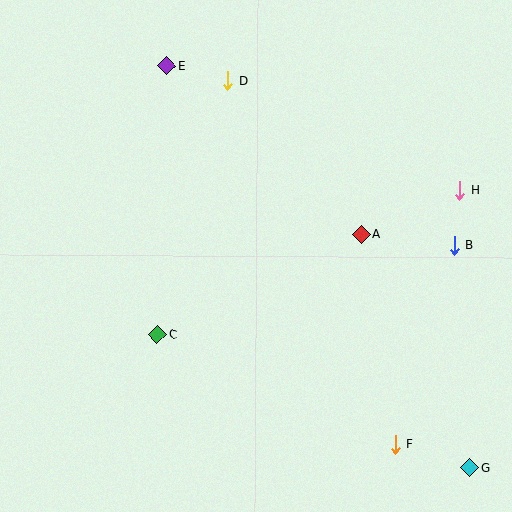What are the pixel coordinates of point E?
Point E is at (167, 66).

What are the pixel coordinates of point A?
Point A is at (362, 234).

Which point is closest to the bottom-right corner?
Point G is closest to the bottom-right corner.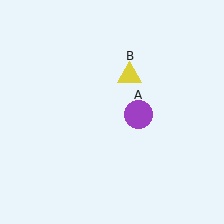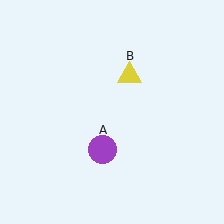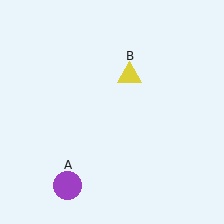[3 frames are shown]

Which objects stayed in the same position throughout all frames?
Yellow triangle (object B) remained stationary.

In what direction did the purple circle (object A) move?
The purple circle (object A) moved down and to the left.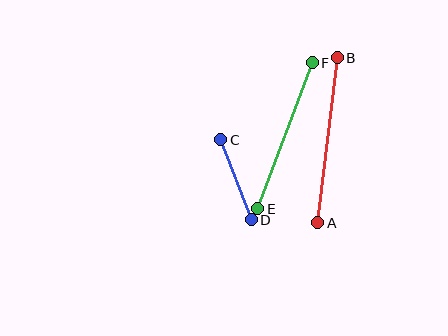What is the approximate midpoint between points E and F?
The midpoint is at approximately (285, 136) pixels.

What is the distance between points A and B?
The distance is approximately 166 pixels.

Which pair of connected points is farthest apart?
Points A and B are farthest apart.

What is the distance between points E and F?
The distance is approximately 156 pixels.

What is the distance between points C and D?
The distance is approximately 86 pixels.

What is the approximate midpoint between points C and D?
The midpoint is at approximately (236, 180) pixels.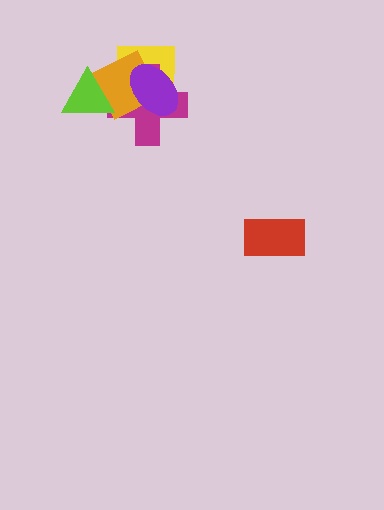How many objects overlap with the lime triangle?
2 objects overlap with the lime triangle.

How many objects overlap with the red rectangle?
0 objects overlap with the red rectangle.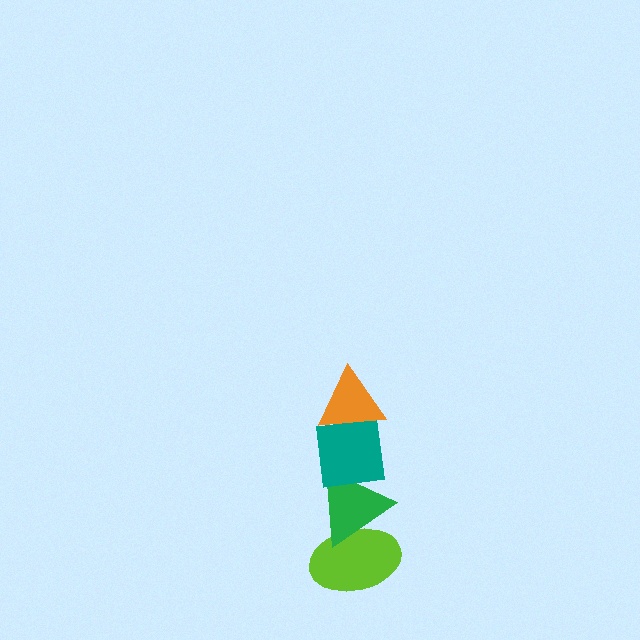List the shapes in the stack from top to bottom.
From top to bottom: the orange triangle, the teal square, the green triangle, the lime ellipse.